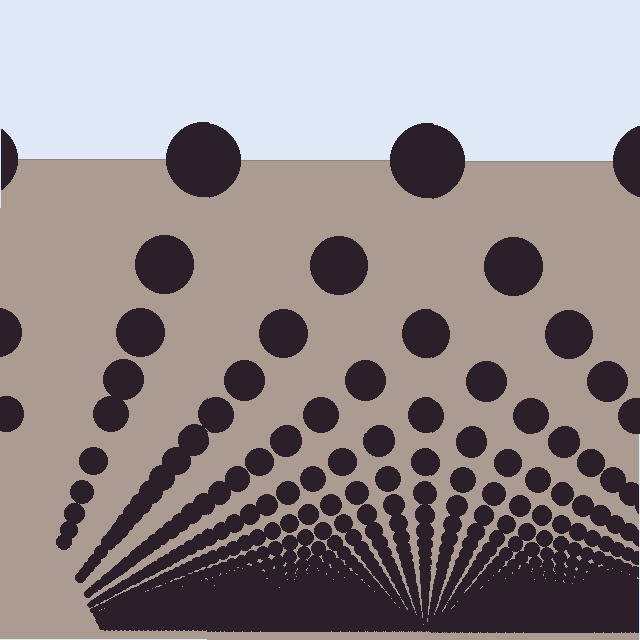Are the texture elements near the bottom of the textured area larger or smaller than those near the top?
Smaller. The gradient is inverted — elements near the bottom are smaller and denser.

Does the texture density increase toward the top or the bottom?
Density increases toward the bottom.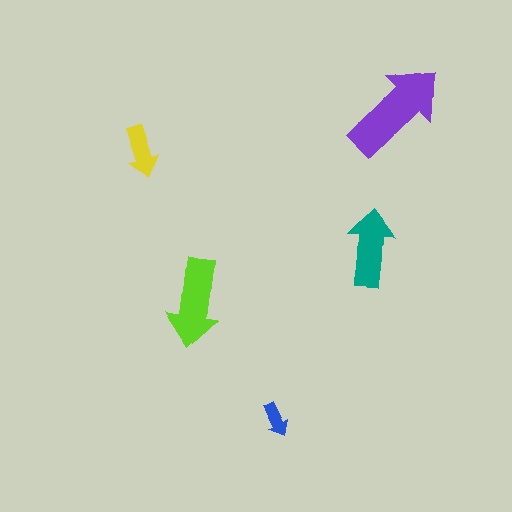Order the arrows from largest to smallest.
the purple one, the lime one, the teal one, the yellow one, the blue one.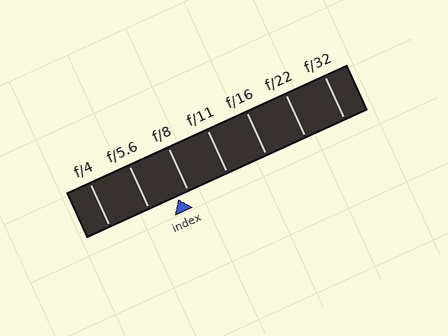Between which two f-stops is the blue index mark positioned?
The index mark is between f/5.6 and f/8.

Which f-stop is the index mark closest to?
The index mark is closest to f/8.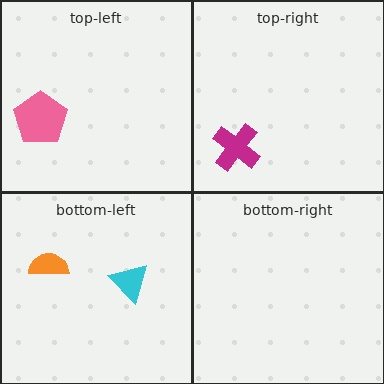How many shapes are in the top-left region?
1.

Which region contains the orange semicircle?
The bottom-left region.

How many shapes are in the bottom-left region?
2.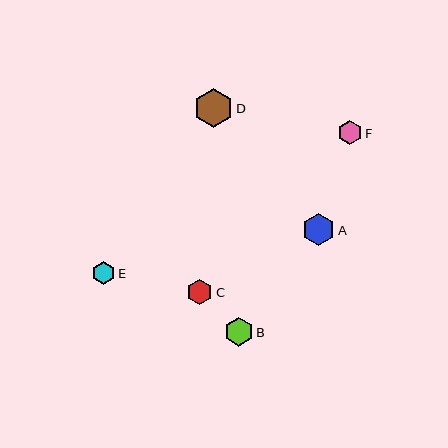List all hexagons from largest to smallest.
From largest to smallest: D, A, B, C, F, E.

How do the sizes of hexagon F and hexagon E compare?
Hexagon F and hexagon E are approximately the same size.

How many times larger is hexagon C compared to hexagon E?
Hexagon C is approximately 1.1 times the size of hexagon E.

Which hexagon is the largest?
Hexagon D is the largest with a size of approximately 39 pixels.